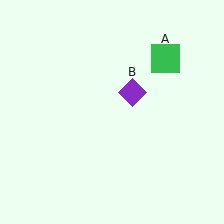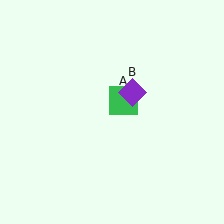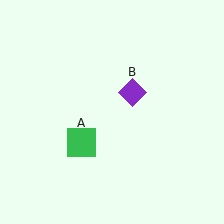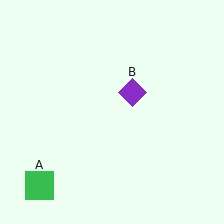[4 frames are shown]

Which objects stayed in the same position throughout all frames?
Purple diamond (object B) remained stationary.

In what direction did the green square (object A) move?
The green square (object A) moved down and to the left.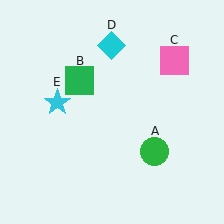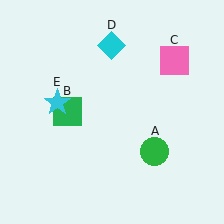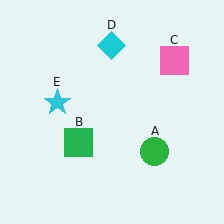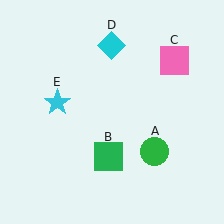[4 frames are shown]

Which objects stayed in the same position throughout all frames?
Green circle (object A) and pink square (object C) and cyan diamond (object D) and cyan star (object E) remained stationary.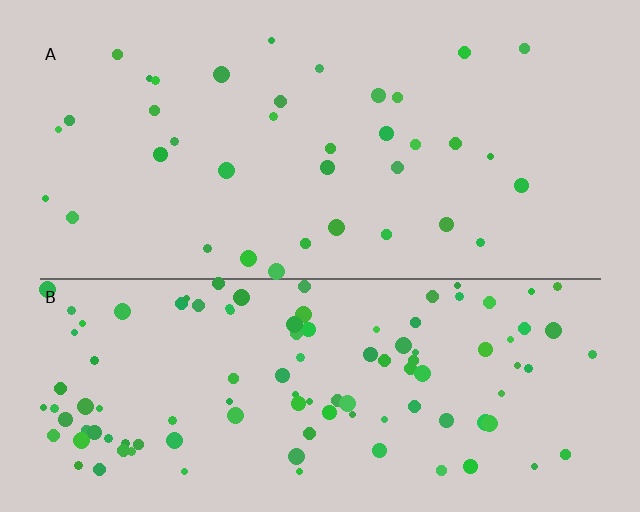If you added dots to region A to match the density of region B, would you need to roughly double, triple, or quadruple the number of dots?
Approximately triple.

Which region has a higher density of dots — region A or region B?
B (the bottom).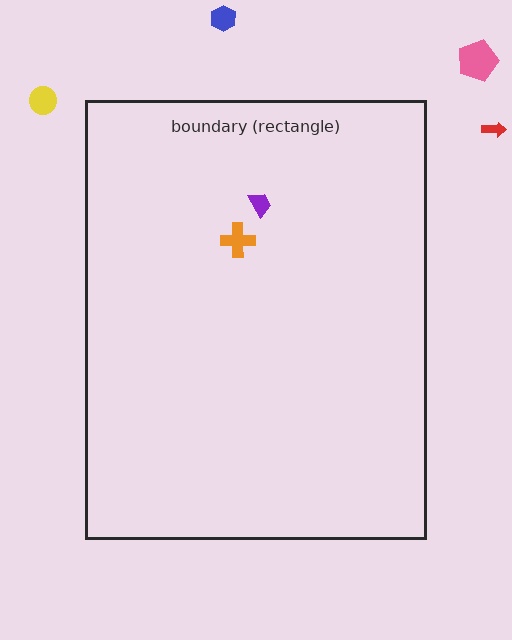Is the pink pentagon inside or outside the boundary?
Outside.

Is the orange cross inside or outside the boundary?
Inside.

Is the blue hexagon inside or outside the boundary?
Outside.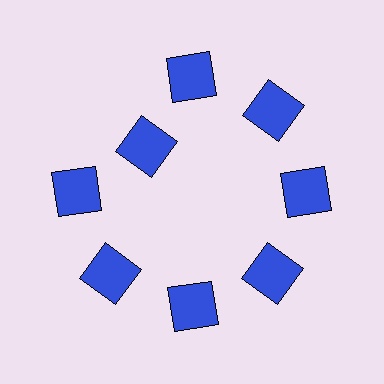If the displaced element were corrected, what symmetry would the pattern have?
It would have 8-fold rotational symmetry — the pattern would map onto itself every 45 degrees.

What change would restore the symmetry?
The symmetry would be restored by moving it outward, back onto the ring so that all 8 squares sit at equal angles and equal distance from the center.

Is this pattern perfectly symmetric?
No. The 8 blue squares are arranged in a ring, but one element near the 10 o'clock position is pulled inward toward the center, breaking the 8-fold rotational symmetry.